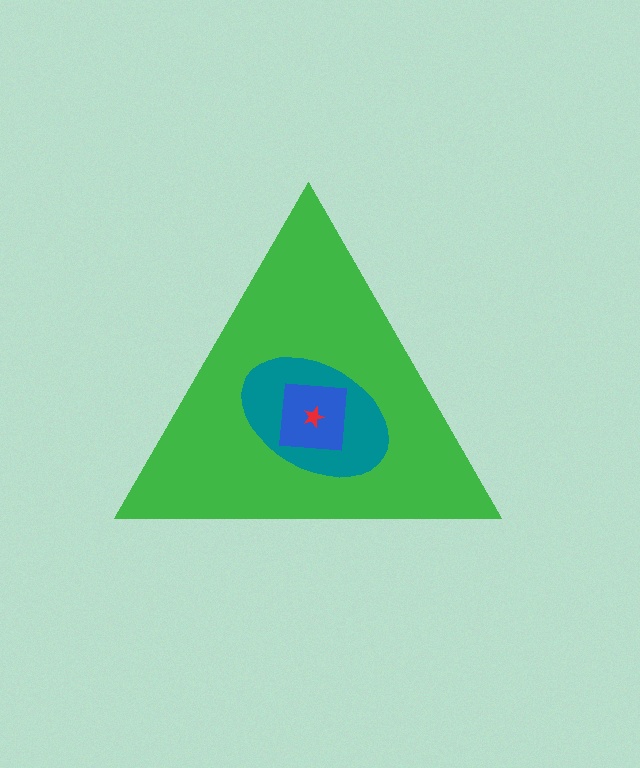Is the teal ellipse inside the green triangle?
Yes.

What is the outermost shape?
The green triangle.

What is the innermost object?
The red star.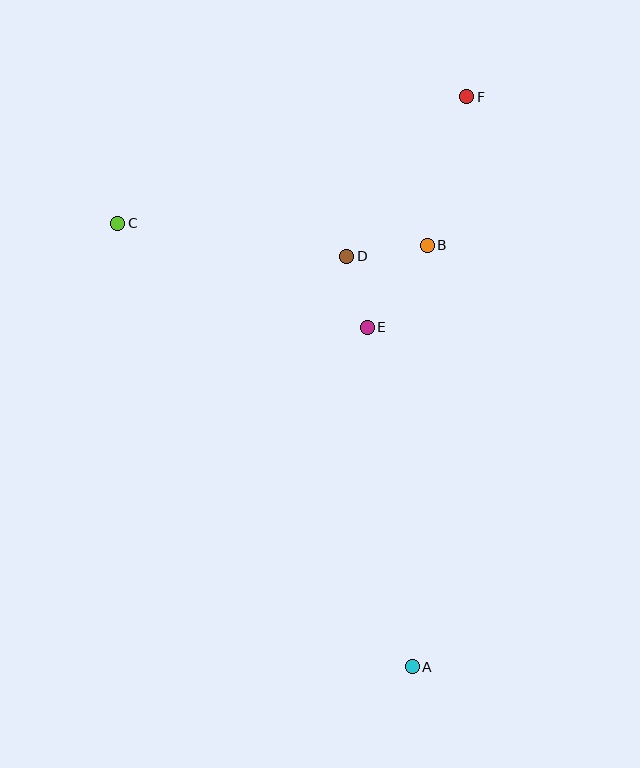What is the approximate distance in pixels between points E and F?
The distance between E and F is approximately 251 pixels.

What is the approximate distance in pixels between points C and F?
The distance between C and F is approximately 371 pixels.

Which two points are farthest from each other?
Points A and F are farthest from each other.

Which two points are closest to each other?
Points D and E are closest to each other.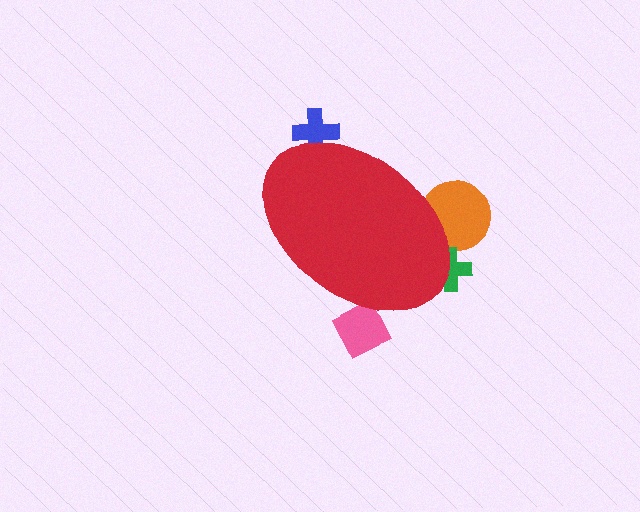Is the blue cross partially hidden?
Yes, the blue cross is partially hidden behind the red ellipse.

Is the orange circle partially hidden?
Yes, the orange circle is partially hidden behind the red ellipse.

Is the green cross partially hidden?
Yes, the green cross is partially hidden behind the red ellipse.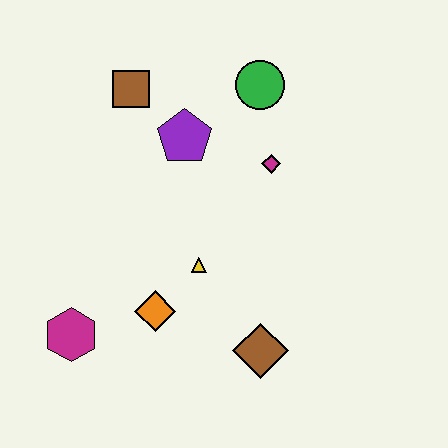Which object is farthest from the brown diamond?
The brown square is farthest from the brown diamond.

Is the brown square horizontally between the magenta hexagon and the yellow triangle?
Yes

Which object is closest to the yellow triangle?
The orange diamond is closest to the yellow triangle.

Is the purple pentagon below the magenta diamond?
No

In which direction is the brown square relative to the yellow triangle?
The brown square is above the yellow triangle.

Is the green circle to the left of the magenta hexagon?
No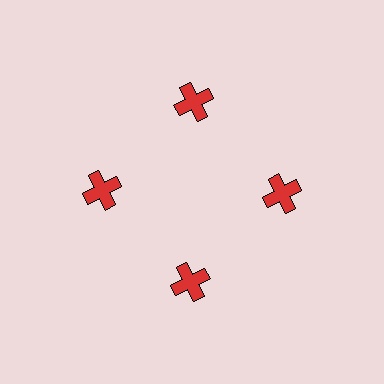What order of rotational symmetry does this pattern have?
This pattern has 4-fold rotational symmetry.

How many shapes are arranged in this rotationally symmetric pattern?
There are 4 shapes, arranged in 4 groups of 1.